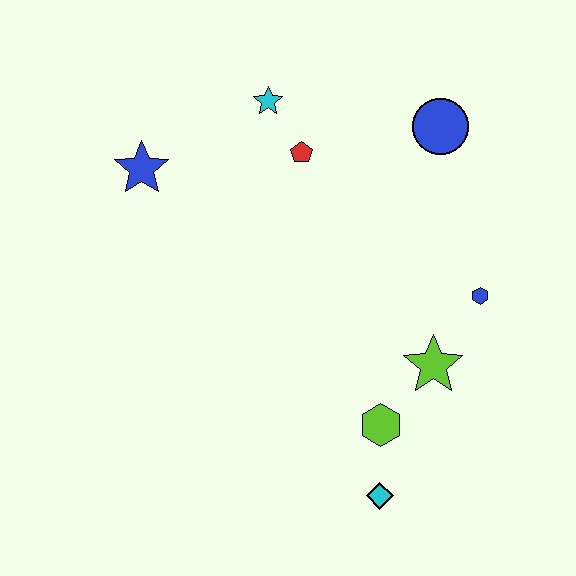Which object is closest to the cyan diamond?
The lime hexagon is closest to the cyan diamond.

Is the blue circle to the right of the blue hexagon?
No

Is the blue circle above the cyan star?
No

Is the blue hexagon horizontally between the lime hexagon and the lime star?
No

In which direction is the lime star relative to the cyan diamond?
The lime star is above the cyan diamond.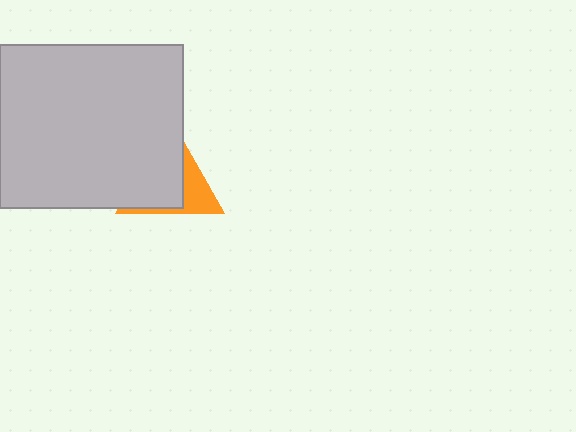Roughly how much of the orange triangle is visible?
A small part of it is visible (roughly 34%).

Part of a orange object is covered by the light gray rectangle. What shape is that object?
It is a triangle.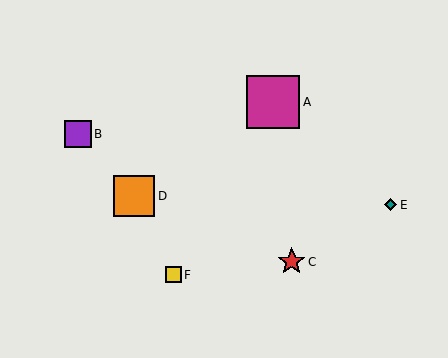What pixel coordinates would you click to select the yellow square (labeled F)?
Click at (173, 275) to select the yellow square F.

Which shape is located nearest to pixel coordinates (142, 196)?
The orange square (labeled D) at (134, 196) is nearest to that location.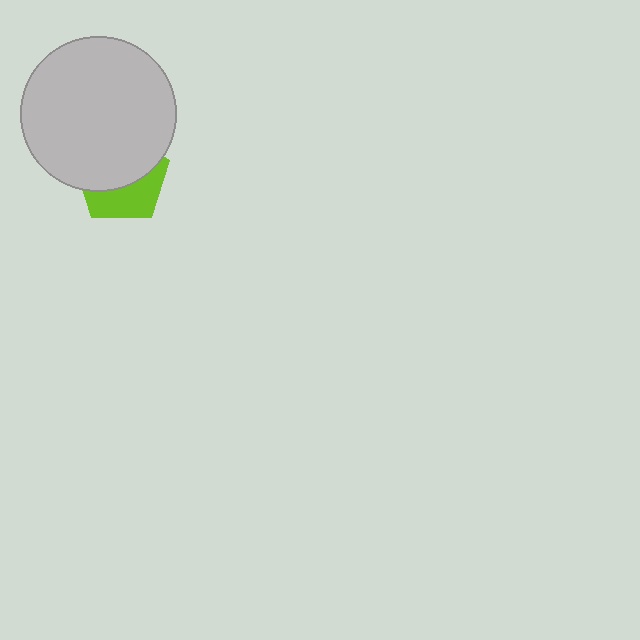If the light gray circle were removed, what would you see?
You would see the complete lime pentagon.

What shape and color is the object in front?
The object in front is a light gray circle.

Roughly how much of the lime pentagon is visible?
A small part of it is visible (roughly 41%).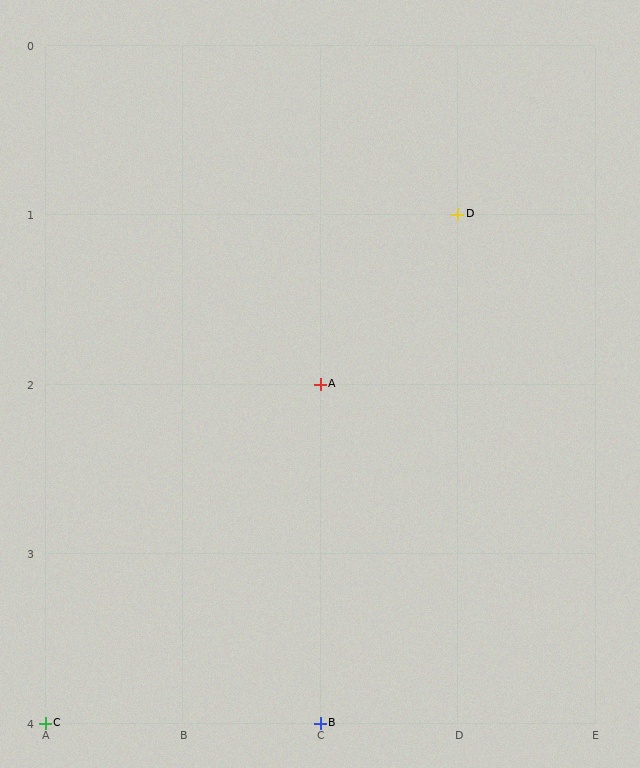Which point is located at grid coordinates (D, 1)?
Point D is at (D, 1).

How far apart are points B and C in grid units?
Points B and C are 2 columns apart.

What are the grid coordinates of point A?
Point A is at grid coordinates (C, 2).